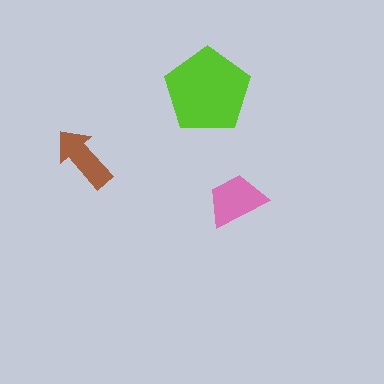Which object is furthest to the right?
The pink trapezoid is rightmost.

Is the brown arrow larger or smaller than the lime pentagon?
Smaller.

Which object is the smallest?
The brown arrow.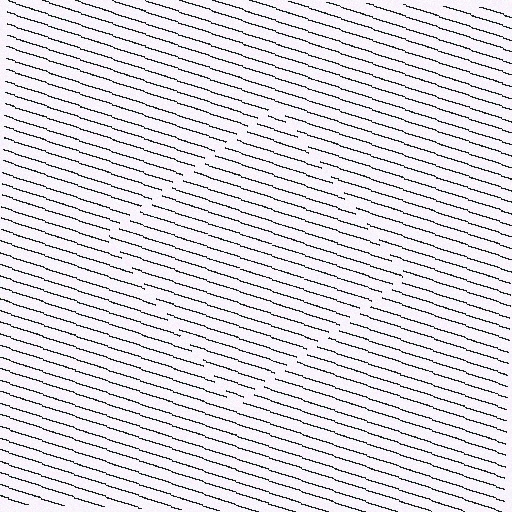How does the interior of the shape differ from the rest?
The interior of the shape contains the same grating, shifted by half a period — the contour is defined by the phase discontinuity where line-ends from the inner and outer gratings abut.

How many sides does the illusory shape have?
4 sides — the line-ends trace a square.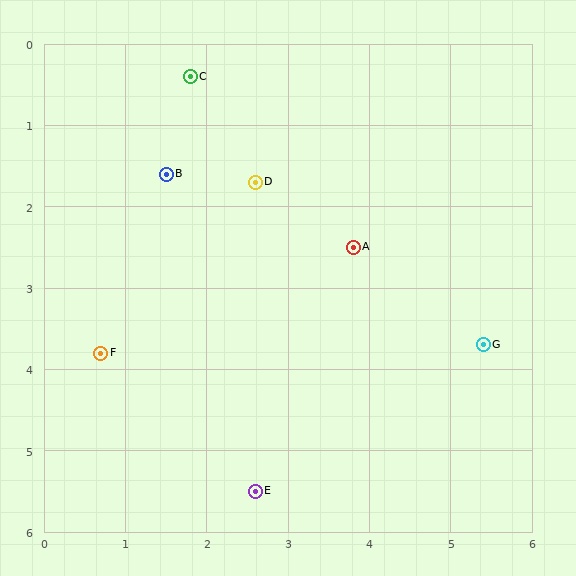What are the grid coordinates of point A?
Point A is at approximately (3.8, 2.5).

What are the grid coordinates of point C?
Point C is at approximately (1.8, 0.4).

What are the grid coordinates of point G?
Point G is at approximately (5.4, 3.7).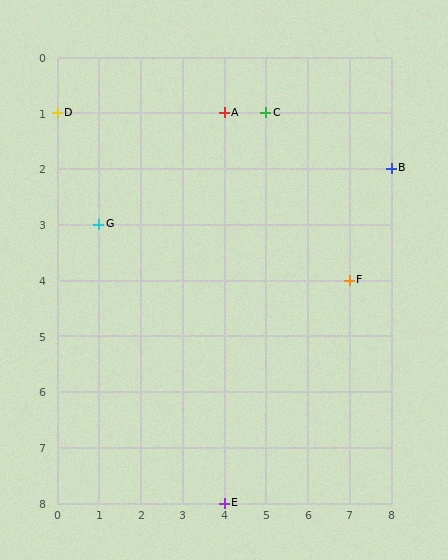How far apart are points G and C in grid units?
Points G and C are 4 columns and 2 rows apart (about 4.5 grid units diagonally).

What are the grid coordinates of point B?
Point B is at grid coordinates (8, 2).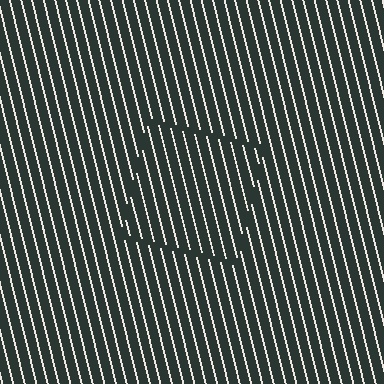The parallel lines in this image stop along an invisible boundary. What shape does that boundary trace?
An illusory square. The interior of the shape contains the same grating, shifted by half a period — the contour is defined by the phase discontinuity where line-ends from the inner and outer gratings abut.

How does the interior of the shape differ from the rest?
The interior of the shape contains the same grating, shifted by half a period — the contour is defined by the phase discontinuity where line-ends from the inner and outer gratings abut.